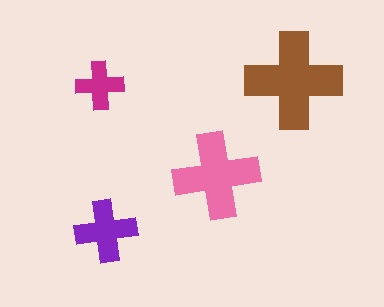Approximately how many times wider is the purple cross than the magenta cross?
About 1.5 times wider.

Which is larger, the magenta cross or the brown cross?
The brown one.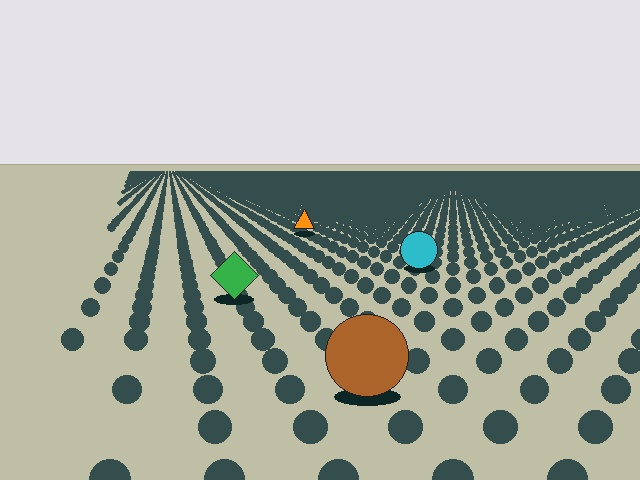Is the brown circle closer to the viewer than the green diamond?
Yes. The brown circle is closer — you can tell from the texture gradient: the ground texture is coarser near it.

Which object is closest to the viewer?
The brown circle is closest. The texture marks near it are larger and more spread out.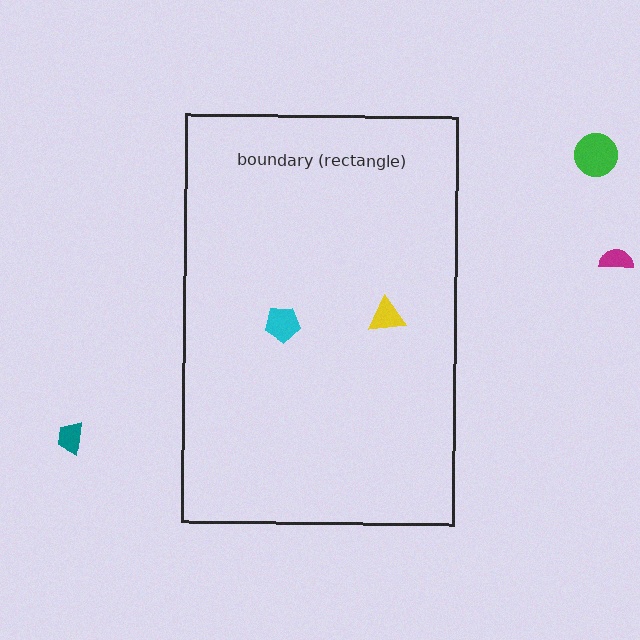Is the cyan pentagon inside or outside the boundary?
Inside.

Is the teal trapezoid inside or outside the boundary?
Outside.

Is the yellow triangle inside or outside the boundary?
Inside.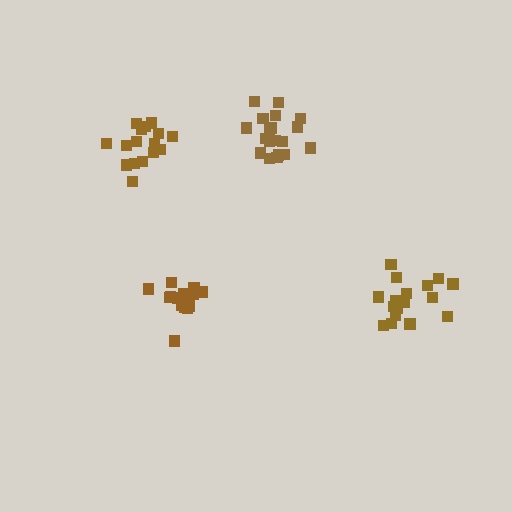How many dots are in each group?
Group 1: 19 dots, Group 2: 14 dots, Group 3: 17 dots, Group 4: 16 dots (66 total).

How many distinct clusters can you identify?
There are 4 distinct clusters.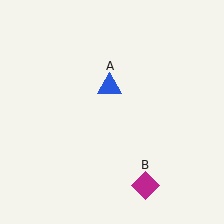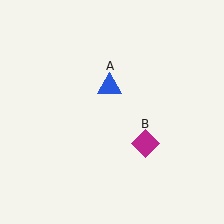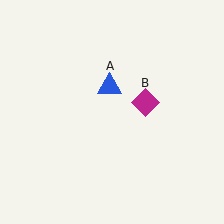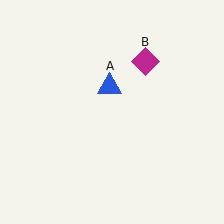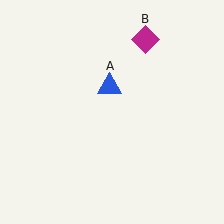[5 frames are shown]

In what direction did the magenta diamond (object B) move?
The magenta diamond (object B) moved up.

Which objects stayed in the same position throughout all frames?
Blue triangle (object A) remained stationary.